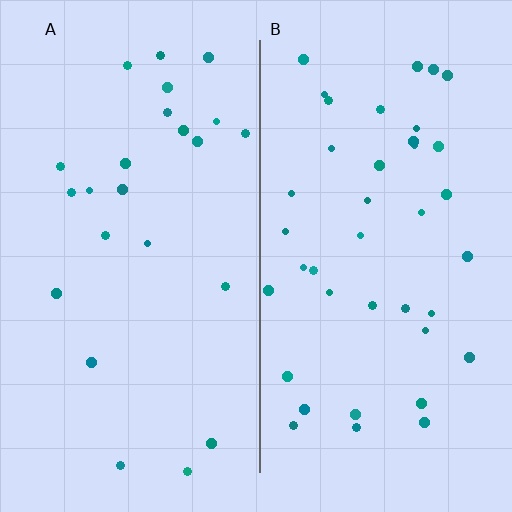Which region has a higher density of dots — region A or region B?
B (the right).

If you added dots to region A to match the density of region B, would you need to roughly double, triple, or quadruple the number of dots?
Approximately double.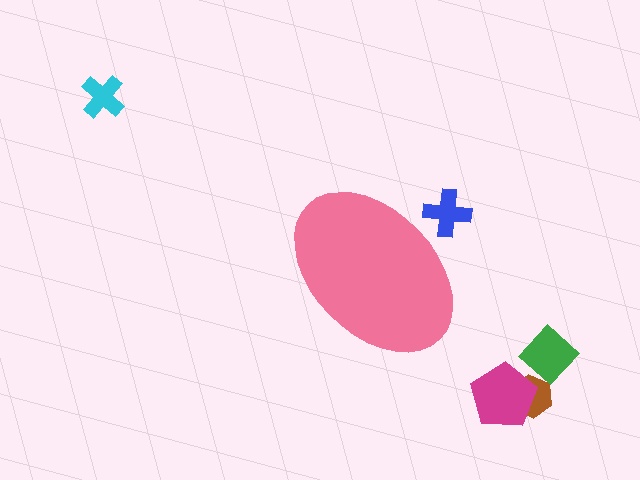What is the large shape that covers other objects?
A pink ellipse.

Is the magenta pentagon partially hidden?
No, the magenta pentagon is fully visible.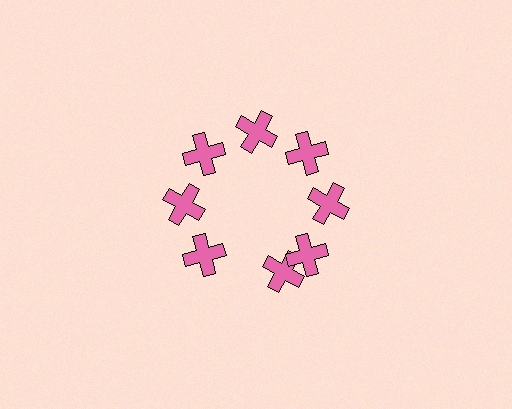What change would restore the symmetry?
The symmetry would be restored by rotating it back into even spacing with its neighbors so that all 8 crosses sit at equal angles and equal distance from the center.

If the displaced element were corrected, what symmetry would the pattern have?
It would have 8-fold rotational symmetry — the pattern would map onto itself every 45 degrees.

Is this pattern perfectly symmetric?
No. The 8 pink crosses are arranged in a ring, but one element near the 6 o'clock position is rotated out of alignment along the ring, breaking the 8-fold rotational symmetry.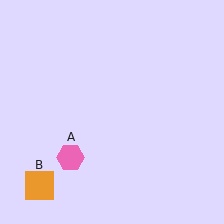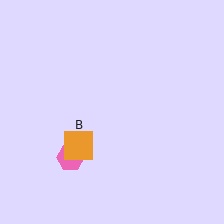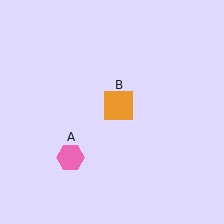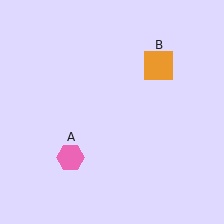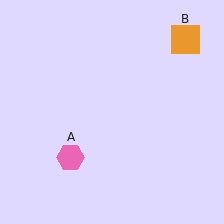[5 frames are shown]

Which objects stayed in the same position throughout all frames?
Pink hexagon (object A) remained stationary.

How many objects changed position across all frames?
1 object changed position: orange square (object B).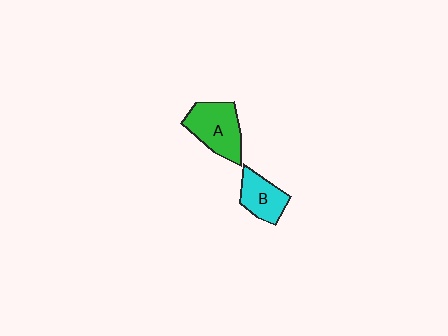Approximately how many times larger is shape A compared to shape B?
Approximately 1.4 times.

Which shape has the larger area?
Shape A (green).